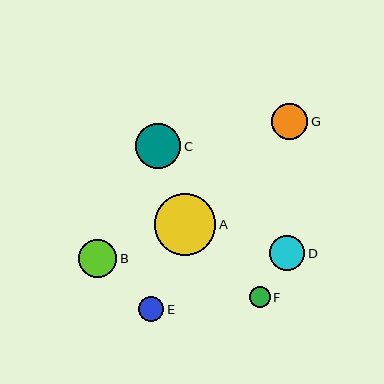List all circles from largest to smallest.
From largest to smallest: A, C, B, G, D, E, F.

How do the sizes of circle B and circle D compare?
Circle B and circle D are approximately the same size.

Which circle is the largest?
Circle A is the largest with a size of approximately 61 pixels.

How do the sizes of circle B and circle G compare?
Circle B and circle G are approximately the same size.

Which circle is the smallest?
Circle F is the smallest with a size of approximately 21 pixels.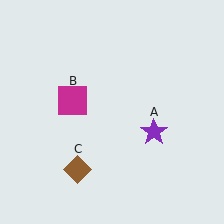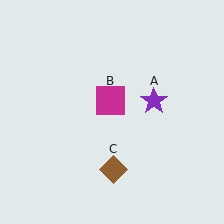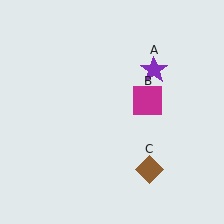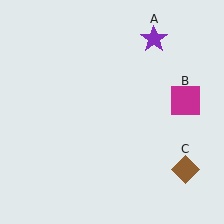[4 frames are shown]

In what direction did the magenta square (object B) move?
The magenta square (object B) moved right.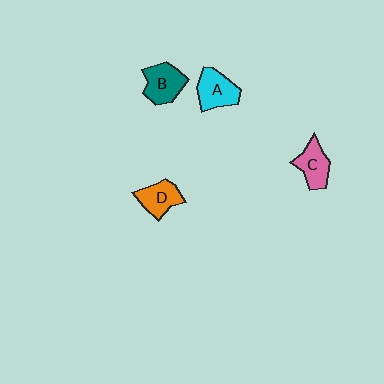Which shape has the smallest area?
Shape D (orange).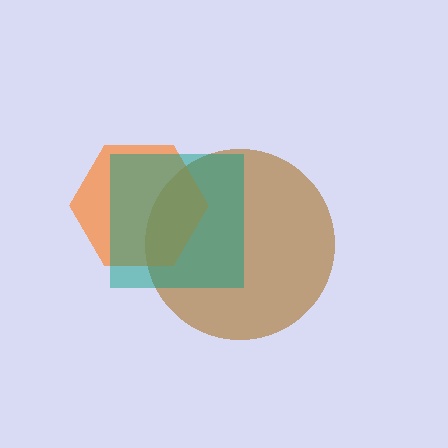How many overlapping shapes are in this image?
There are 3 overlapping shapes in the image.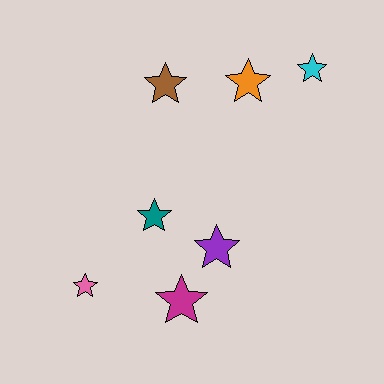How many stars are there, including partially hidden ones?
There are 7 stars.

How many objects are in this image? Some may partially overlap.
There are 7 objects.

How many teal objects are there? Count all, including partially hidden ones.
There is 1 teal object.